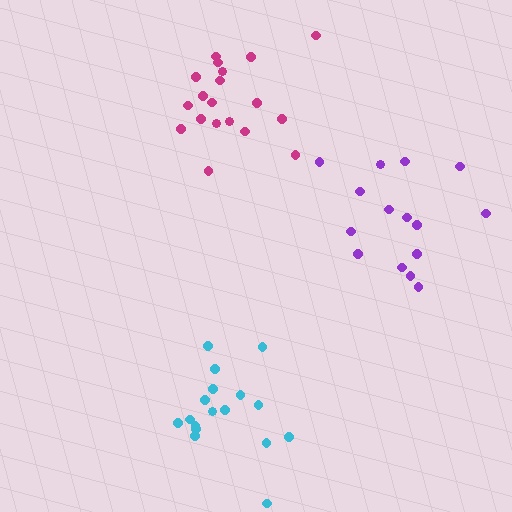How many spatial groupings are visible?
There are 3 spatial groupings.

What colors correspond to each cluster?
The clusters are colored: magenta, cyan, purple.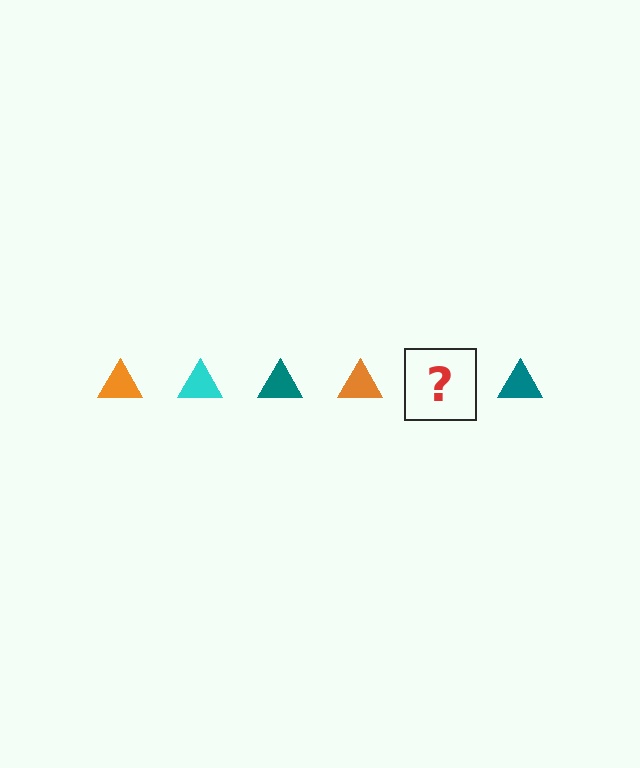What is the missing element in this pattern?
The missing element is a cyan triangle.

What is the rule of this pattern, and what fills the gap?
The rule is that the pattern cycles through orange, cyan, teal triangles. The gap should be filled with a cyan triangle.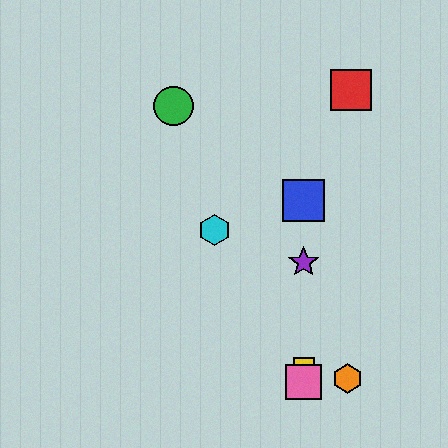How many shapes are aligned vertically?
4 shapes (the blue square, the yellow square, the purple star, the pink square) are aligned vertically.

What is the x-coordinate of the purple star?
The purple star is at x≈304.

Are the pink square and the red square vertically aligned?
No, the pink square is at x≈304 and the red square is at x≈351.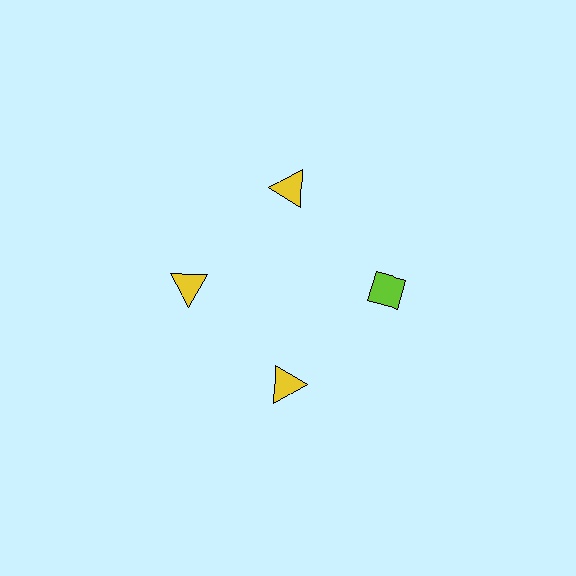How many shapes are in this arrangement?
There are 4 shapes arranged in a ring pattern.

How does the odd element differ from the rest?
It differs in both color (lime instead of yellow) and shape (diamond instead of triangle).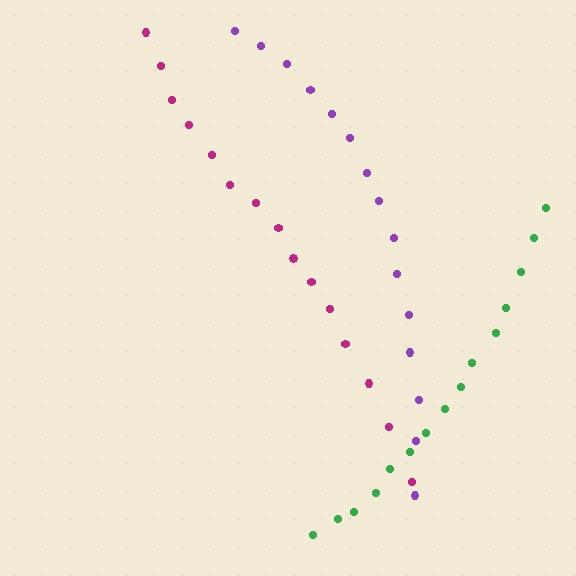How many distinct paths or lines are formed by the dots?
There are 3 distinct paths.